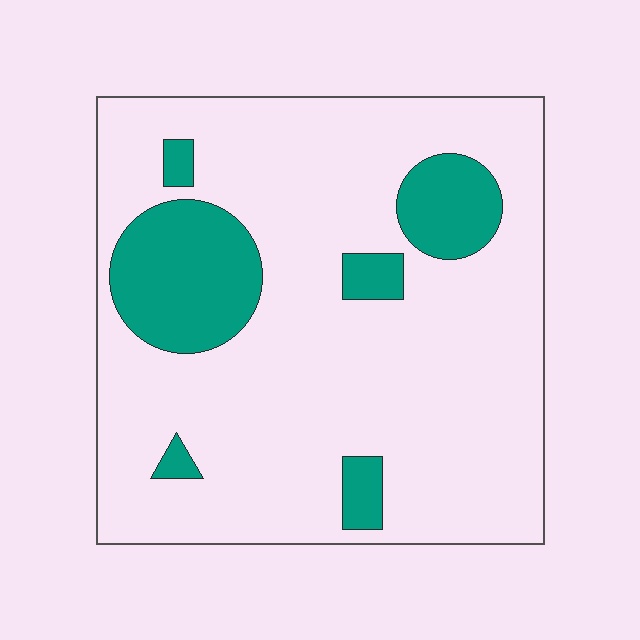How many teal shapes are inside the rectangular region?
6.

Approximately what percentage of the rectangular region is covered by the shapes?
Approximately 20%.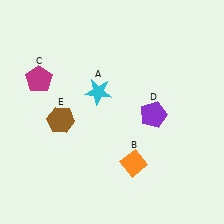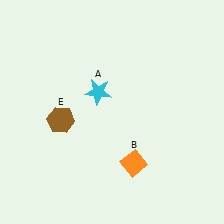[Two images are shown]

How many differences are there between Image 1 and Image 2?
There are 2 differences between the two images.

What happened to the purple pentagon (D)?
The purple pentagon (D) was removed in Image 2. It was in the bottom-right area of Image 1.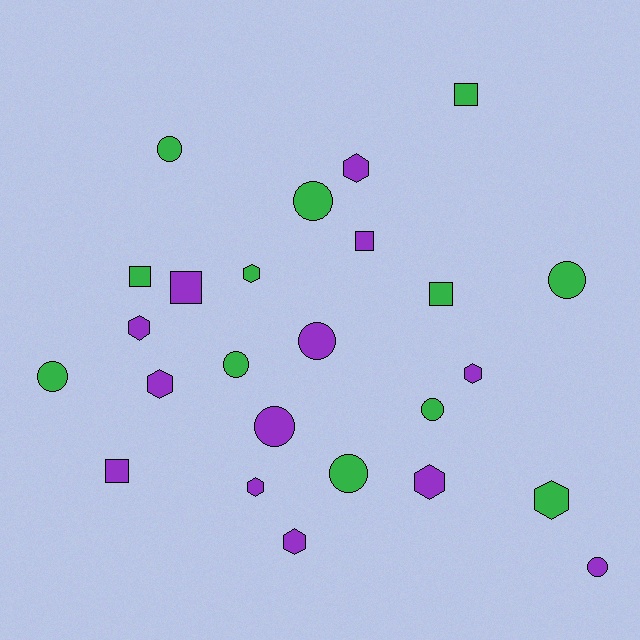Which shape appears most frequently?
Circle, with 10 objects.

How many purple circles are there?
There are 3 purple circles.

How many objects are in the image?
There are 25 objects.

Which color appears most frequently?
Purple, with 13 objects.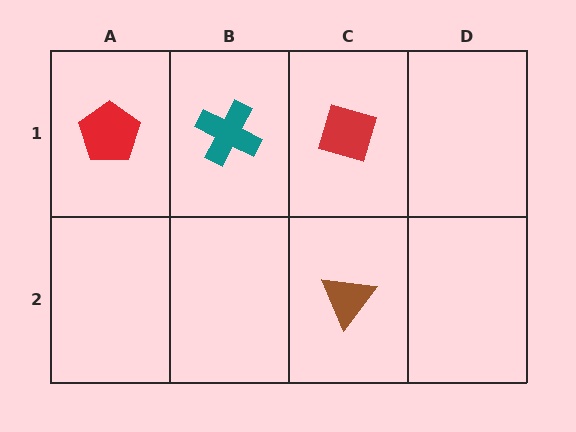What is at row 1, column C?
A red diamond.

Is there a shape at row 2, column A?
No, that cell is empty.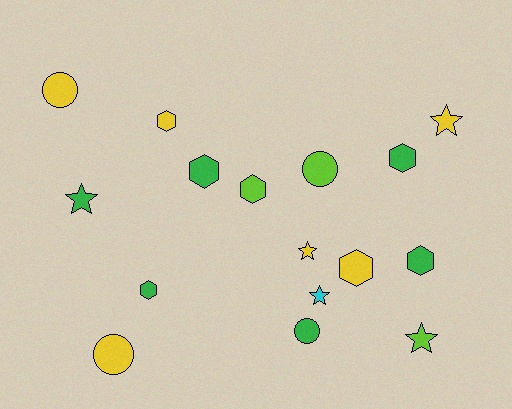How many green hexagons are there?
There are 4 green hexagons.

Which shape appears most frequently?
Hexagon, with 7 objects.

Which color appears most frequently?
Yellow, with 6 objects.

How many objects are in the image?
There are 16 objects.